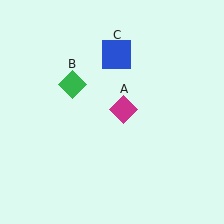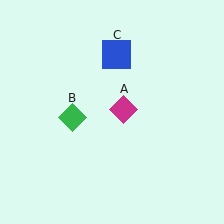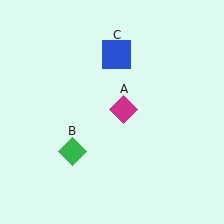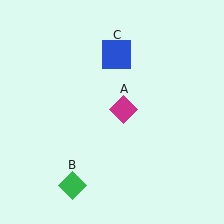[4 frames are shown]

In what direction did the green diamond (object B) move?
The green diamond (object B) moved down.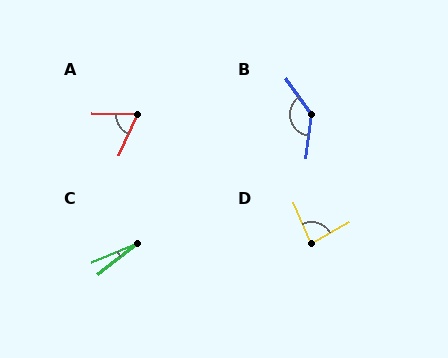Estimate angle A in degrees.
Approximately 68 degrees.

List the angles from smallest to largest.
C (16°), A (68°), D (84°), B (138°).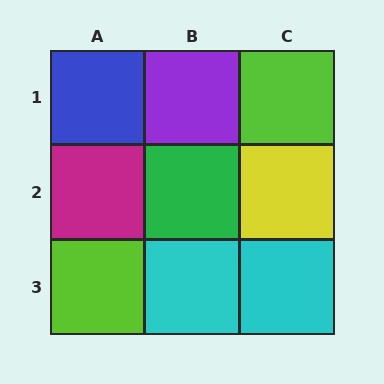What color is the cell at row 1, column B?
Purple.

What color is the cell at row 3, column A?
Lime.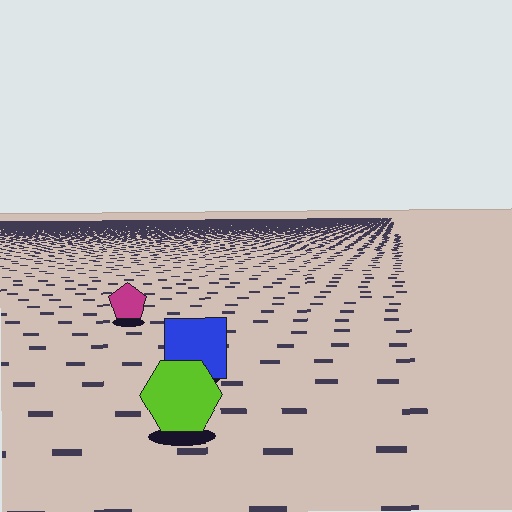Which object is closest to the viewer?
The lime hexagon is closest. The texture marks near it are larger and more spread out.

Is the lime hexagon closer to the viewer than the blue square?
Yes. The lime hexagon is closer — you can tell from the texture gradient: the ground texture is coarser near it.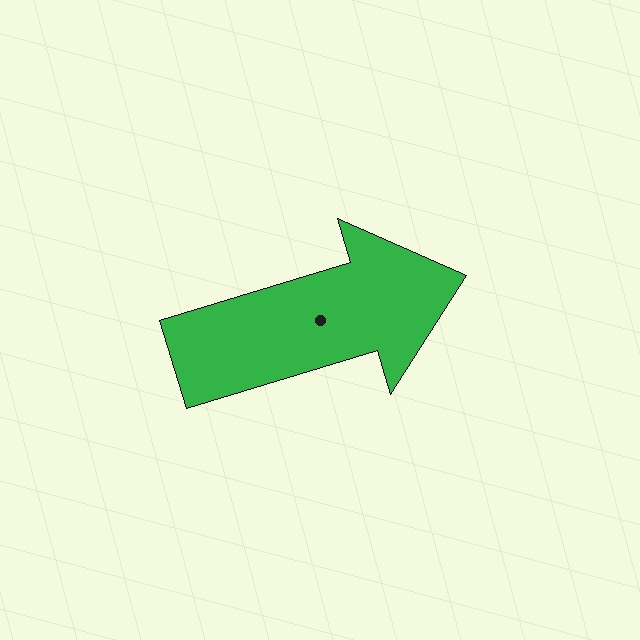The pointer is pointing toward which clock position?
Roughly 2 o'clock.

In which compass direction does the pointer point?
East.